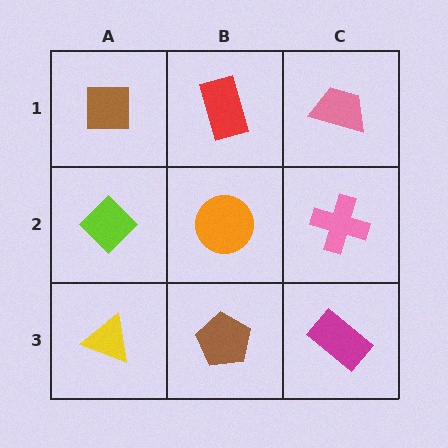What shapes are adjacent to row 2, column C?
A pink trapezoid (row 1, column C), a magenta rectangle (row 3, column C), an orange circle (row 2, column B).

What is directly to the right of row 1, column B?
A pink trapezoid.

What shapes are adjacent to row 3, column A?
A lime diamond (row 2, column A), a brown pentagon (row 3, column B).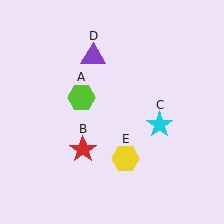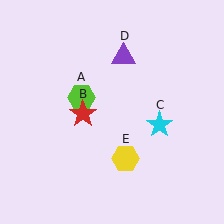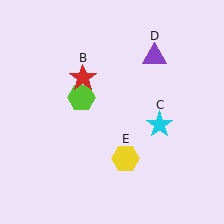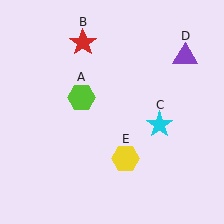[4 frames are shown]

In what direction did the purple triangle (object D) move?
The purple triangle (object D) moved right.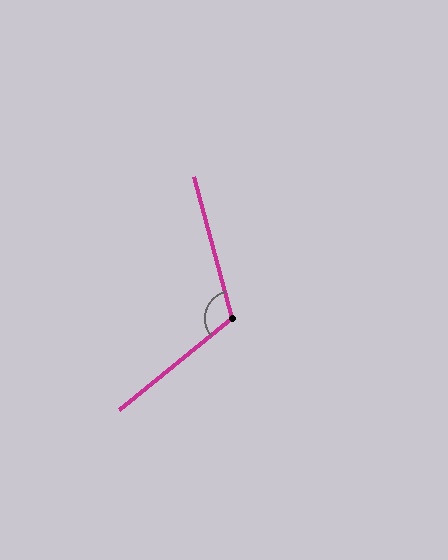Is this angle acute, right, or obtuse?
It is obtuse.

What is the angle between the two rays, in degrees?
Approximately 114 degrees.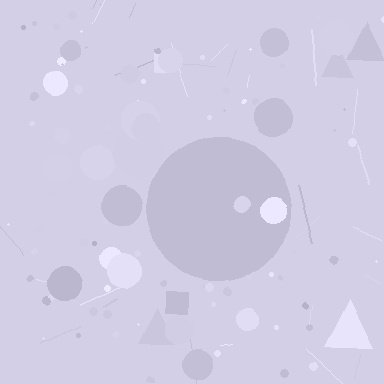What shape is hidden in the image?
A circle is hidden in the image.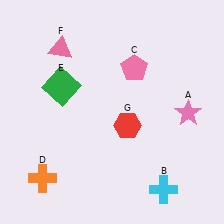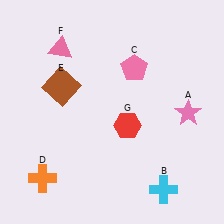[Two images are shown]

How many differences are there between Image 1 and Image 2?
There is 1 difference between the two images.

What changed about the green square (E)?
In Image 1, E is green. In Image 2, it changed to brown.